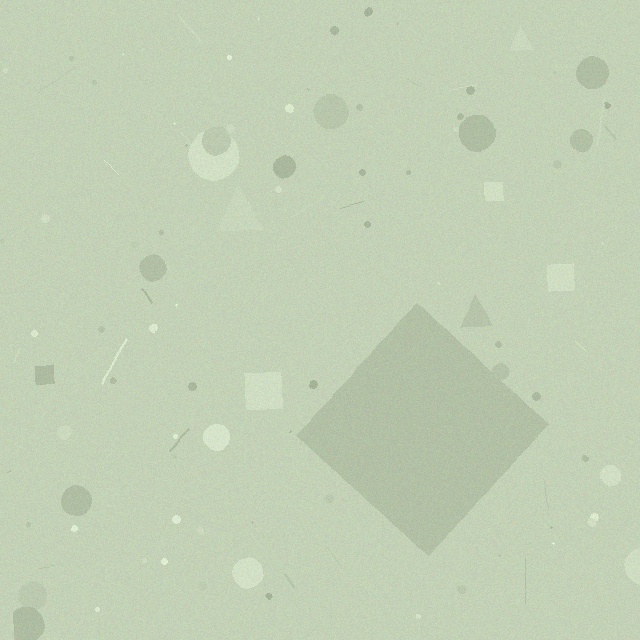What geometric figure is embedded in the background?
A diamond is embedded in the background.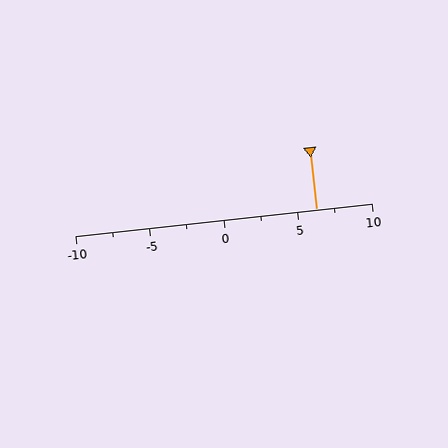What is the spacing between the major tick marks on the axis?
The major ticks are spaced 5 apart.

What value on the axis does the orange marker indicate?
The marker indicates approximately 6.2.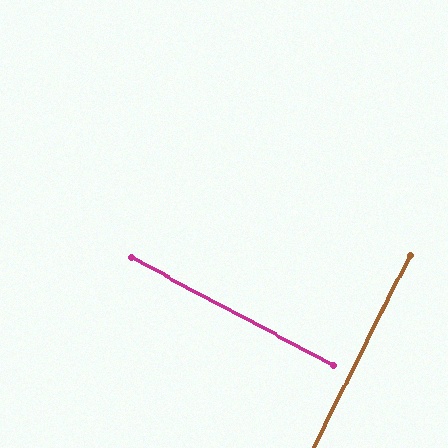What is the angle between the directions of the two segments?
Approximately 88 degrees.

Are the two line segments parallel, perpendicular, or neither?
Perpendicular — they meet at approximately 88°.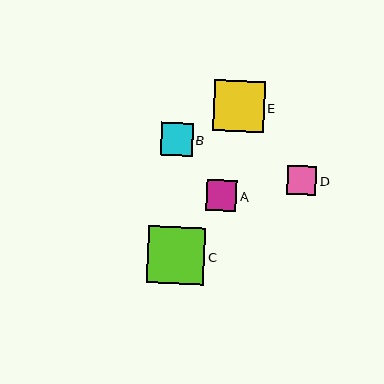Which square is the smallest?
Square D is the smallest with a size of approximately 29 pixels.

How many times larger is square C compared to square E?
Square C is approximately 1.1 times the size of square E.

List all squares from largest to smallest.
From largest to smallest: C, E, B, A, D.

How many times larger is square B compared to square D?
Square B is approximately 1.1 times the size of square D.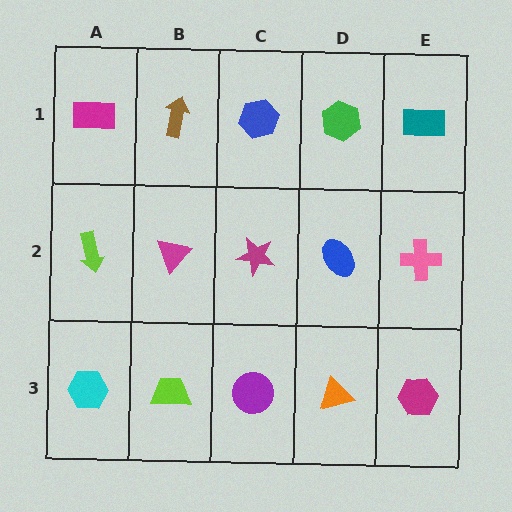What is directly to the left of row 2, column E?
A blue ellipse.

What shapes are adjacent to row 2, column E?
A teal rectangle (row 1, column E), a magenta hexagon (row 3, column E), a blue ellipse (row 2, column D).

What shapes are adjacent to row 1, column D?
A blue ellipse (row 2, column D), a blue hexagon (row 1, column C), a teal rectangle (row 1, column E).